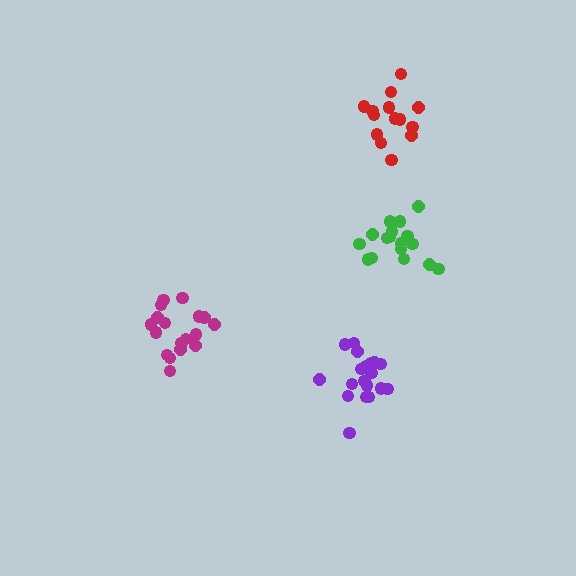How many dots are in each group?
Group 1: 19 dots, Group 2: 17 dots, Group 3: 18 dots, Group 4: 14 dots (68 total).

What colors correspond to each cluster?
The clusters are colored: purple, green, magenta, red.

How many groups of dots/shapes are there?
There are 4 groups.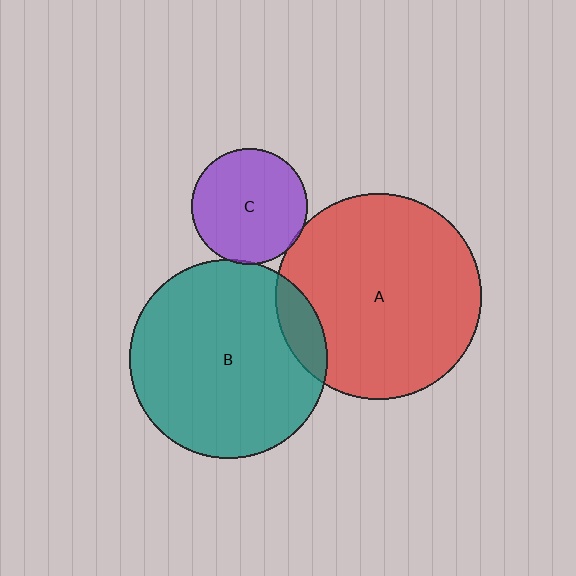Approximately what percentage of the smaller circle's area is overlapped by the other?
Approximately 10%.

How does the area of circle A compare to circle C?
Approximately 3.1 times.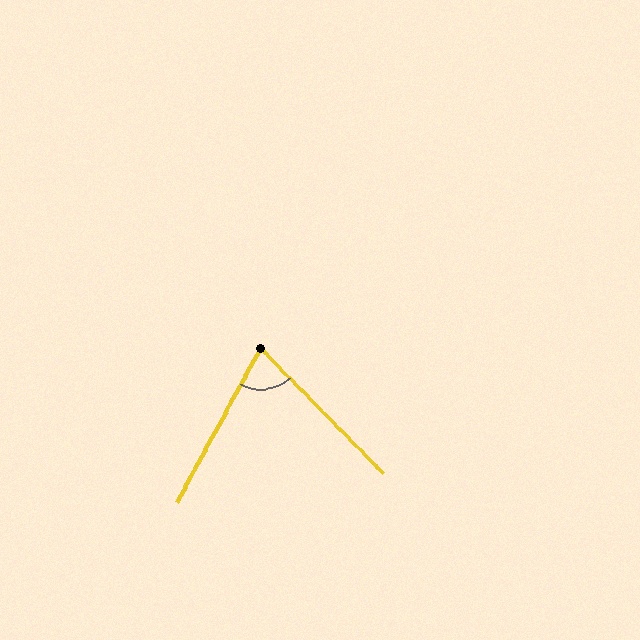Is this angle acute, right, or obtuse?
It is acute.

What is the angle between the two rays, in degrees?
Approximately 73 degrees.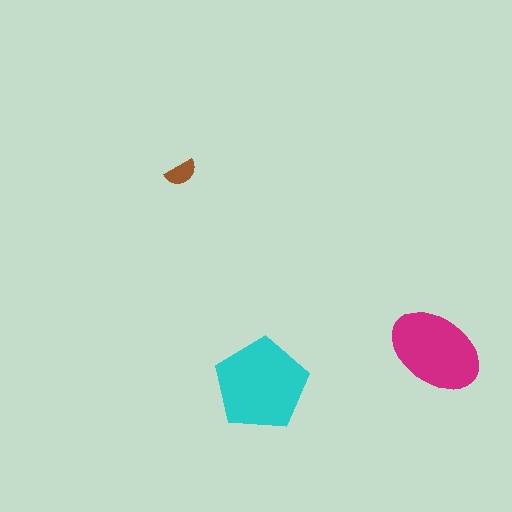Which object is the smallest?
The brown semicircle.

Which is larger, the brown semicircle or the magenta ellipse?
The magenta ellipse.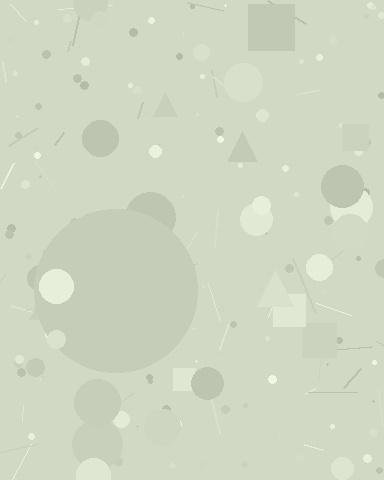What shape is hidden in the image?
A circle is hidden in the image.